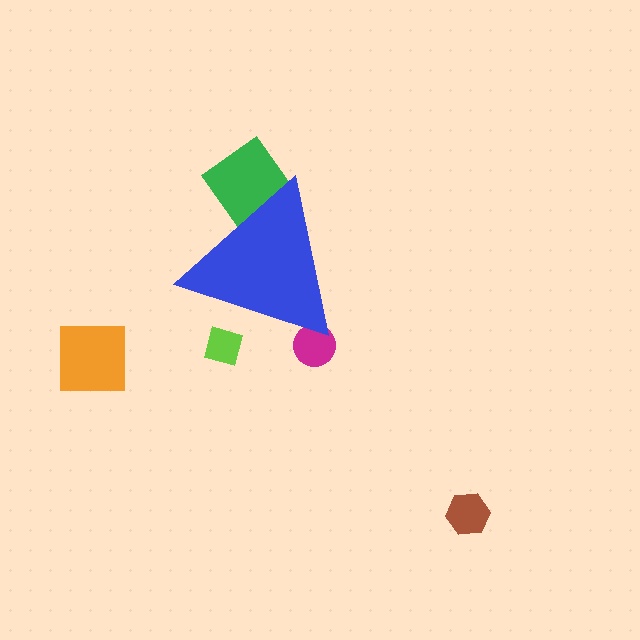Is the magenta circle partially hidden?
Yes, the magenta circle is partially hidden behind the blue triangle.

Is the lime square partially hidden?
Yes, the lime square is partially hidden behind the blue triangle.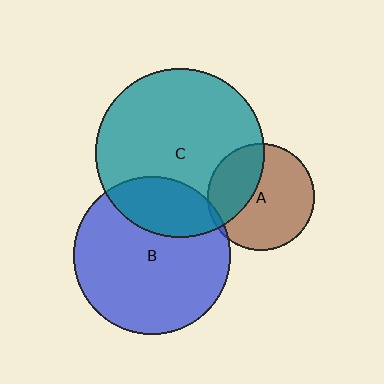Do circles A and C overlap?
Yes.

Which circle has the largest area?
Circle C (teal).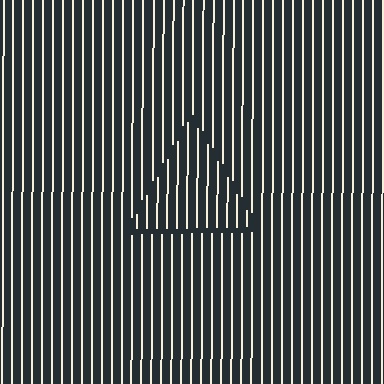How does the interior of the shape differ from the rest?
The interior of the shape contains the same grating, shifted by half a period — the contour is defined by the phase discontinuity where line-ends from the inner and outer gratings abut.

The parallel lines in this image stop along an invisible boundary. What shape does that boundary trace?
An illusory triangle. The interior of the shape contains the same grating, shifted by half a period — the contour is defined by the phase discontinuity where line-ends from the inner and outer gratings abut.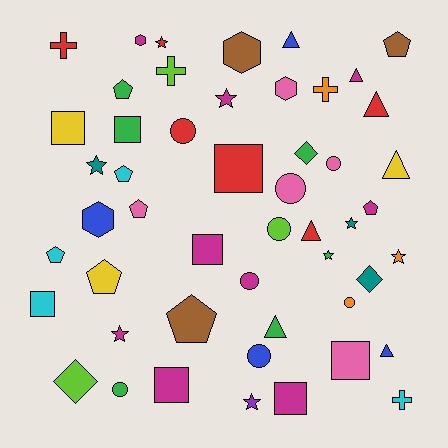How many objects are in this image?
There are 50 objects.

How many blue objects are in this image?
There are 4 blue objects.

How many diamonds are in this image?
There are 3 diamonds.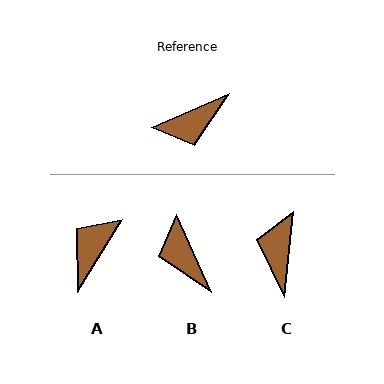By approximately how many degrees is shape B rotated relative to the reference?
Approximately 90 degrees clockwise.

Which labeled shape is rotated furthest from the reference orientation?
A, about 145 degrees away.